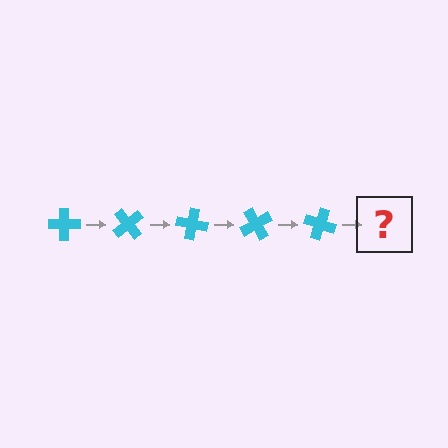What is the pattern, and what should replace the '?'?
The pattern is that the cross rotates 50 degrees each step. The '?' should be a cyan cross rotated 250 degrees.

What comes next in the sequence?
The next element should be a cyan cross rotated 250 degrees.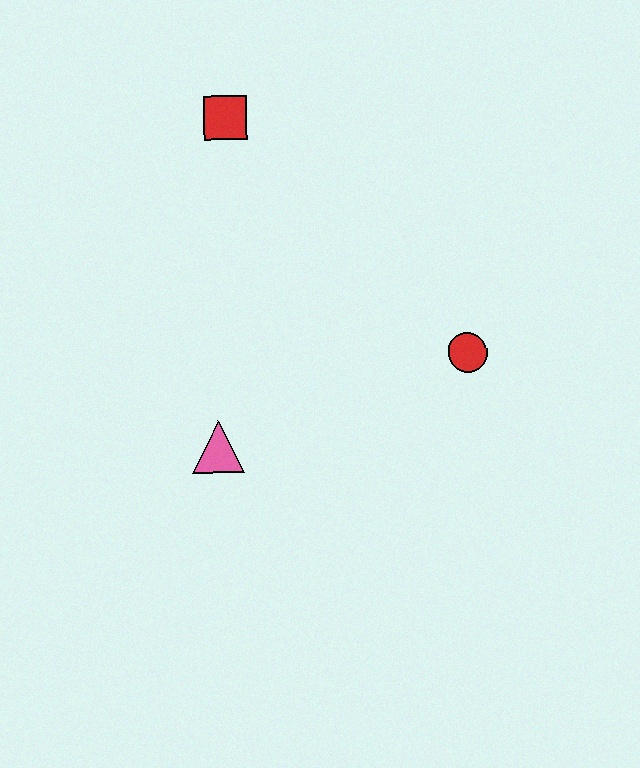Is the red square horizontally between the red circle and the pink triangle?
Yes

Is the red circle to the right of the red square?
Yes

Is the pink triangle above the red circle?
No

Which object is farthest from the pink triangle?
The red square is farthest from the pink triangle.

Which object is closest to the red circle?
The pink triangle is closest to the red circle.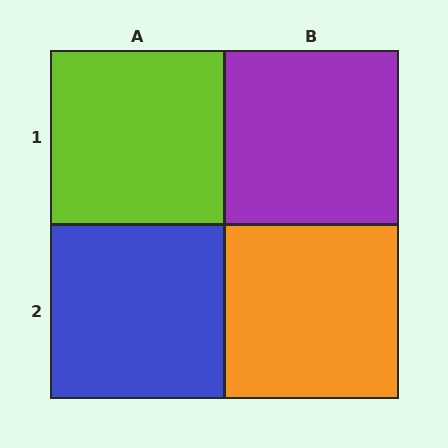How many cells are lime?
1 cell is lime.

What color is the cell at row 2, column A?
Blue.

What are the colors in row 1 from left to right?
Lime, purple.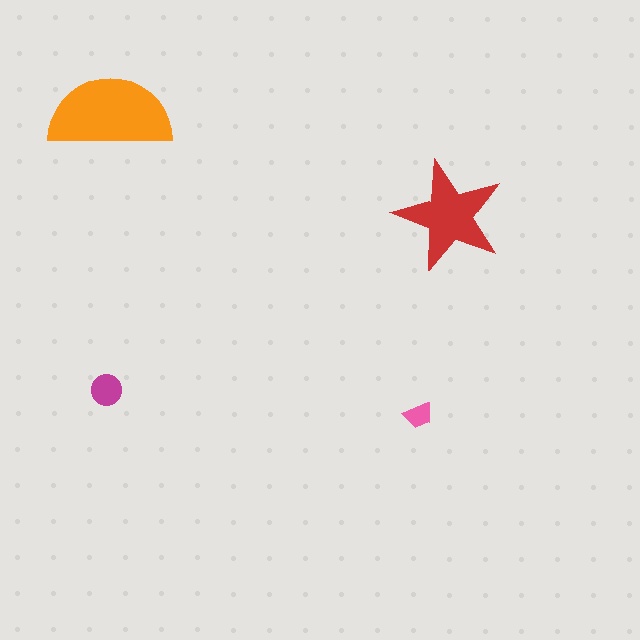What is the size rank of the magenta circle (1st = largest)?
3rd.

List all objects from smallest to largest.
The pink trapezoid, the magenta circle, the red star, the orange semicircle.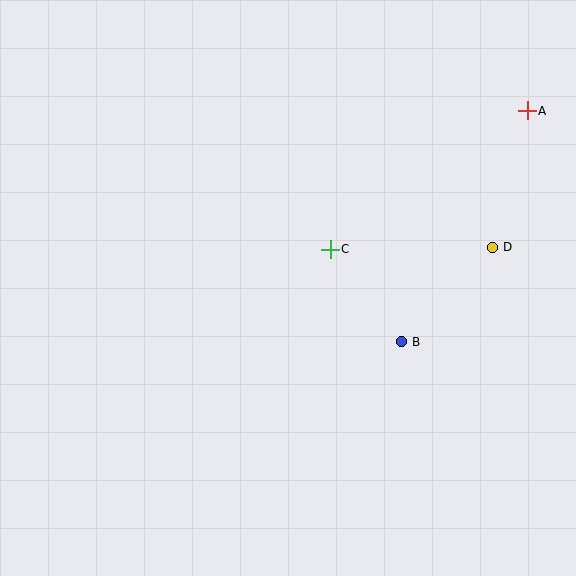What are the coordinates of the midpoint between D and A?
The midpoint between D and A is at (510, 179).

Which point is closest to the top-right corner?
Point A is closest to the top-right corner.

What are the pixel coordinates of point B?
Point B is at (401, 342).